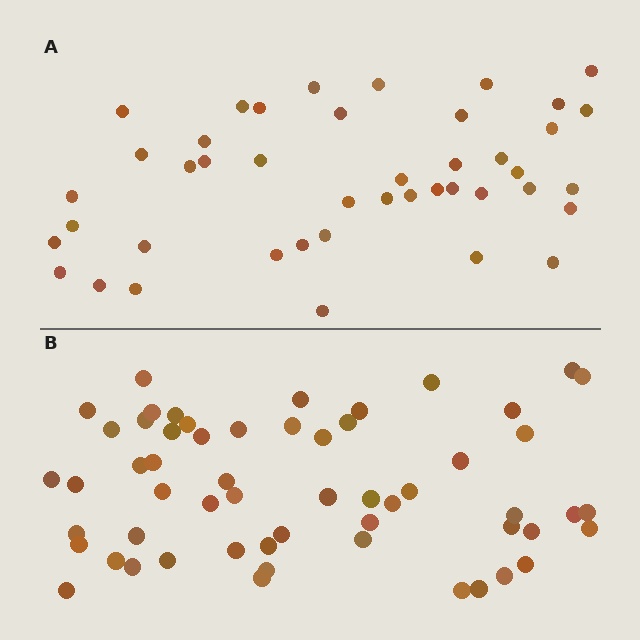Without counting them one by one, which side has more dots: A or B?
Region B (the bottom region) has more dots.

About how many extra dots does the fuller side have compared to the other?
Region B has approximately 15 more dots than region A.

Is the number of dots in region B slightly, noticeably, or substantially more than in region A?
Region B has noticeably more, but not dramatically so. The ratio is roughly 1.3 to 1.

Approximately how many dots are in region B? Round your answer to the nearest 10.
About 60 dots. (The exact count is 57, which rounds to 60.)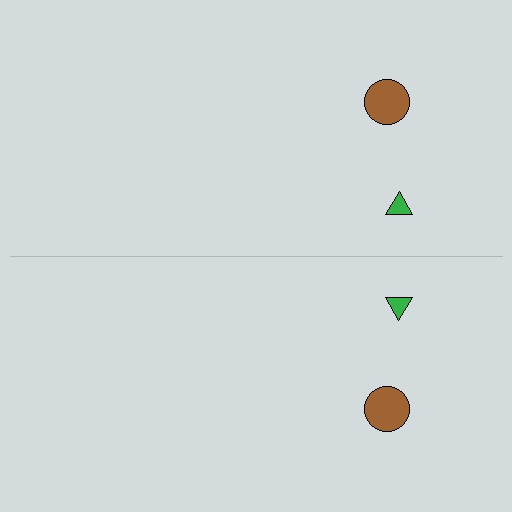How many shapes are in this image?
There are 4 shapes in this image.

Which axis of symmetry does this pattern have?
The pattern has a horizontal axis of symmetry running through the center of the image.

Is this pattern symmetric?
Yes, this pattern has bilateral (reflection) symmetry.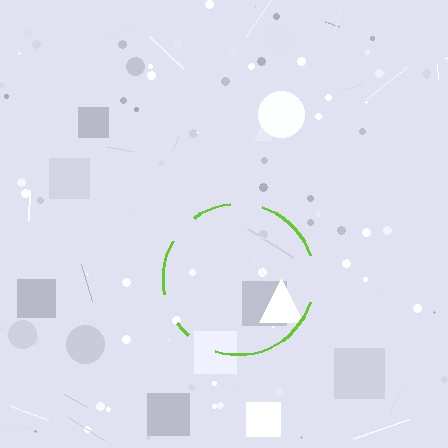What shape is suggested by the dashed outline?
The dashed outline suggests a circle.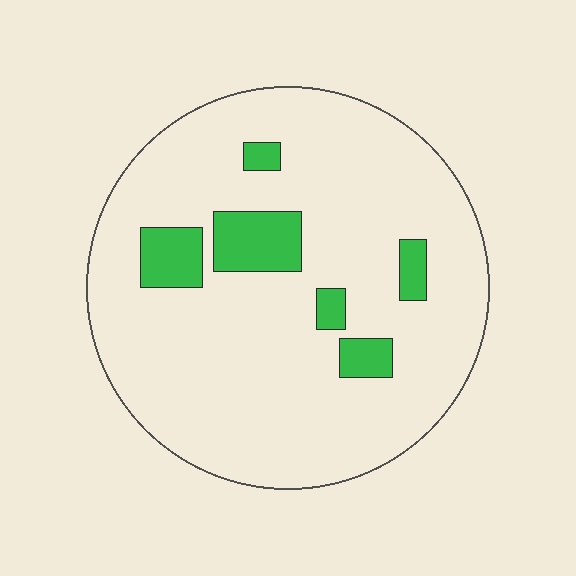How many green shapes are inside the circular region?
6.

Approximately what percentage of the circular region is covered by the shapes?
Approximately 10%.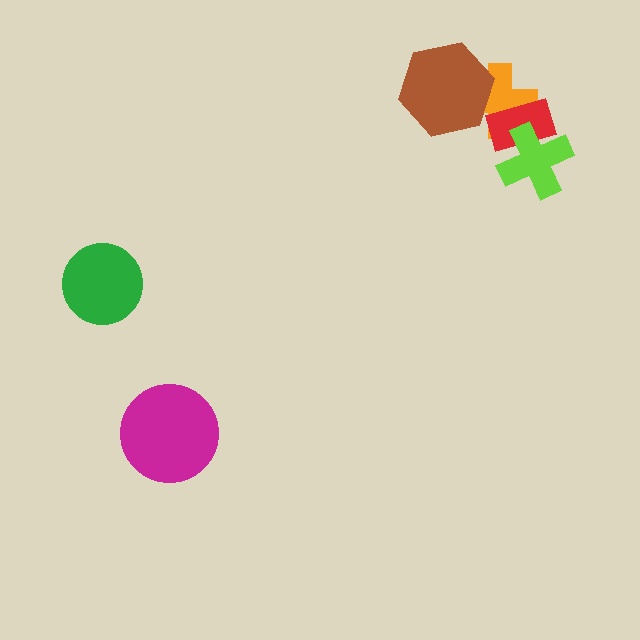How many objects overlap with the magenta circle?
0 objects overlap with the magenta circle.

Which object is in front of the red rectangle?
The lime cross is in front of the red rectangle.